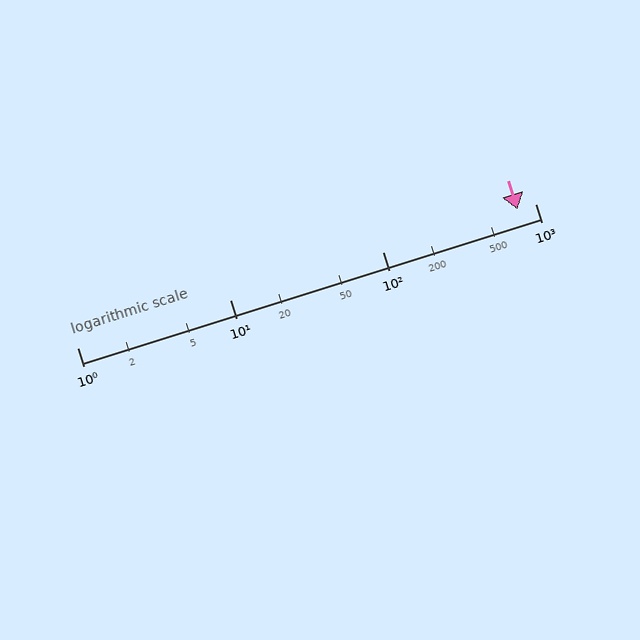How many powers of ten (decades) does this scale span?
The scale spans 3 decades, from 1 to 1000.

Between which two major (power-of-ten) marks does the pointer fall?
The pointer is between 100 and 1000.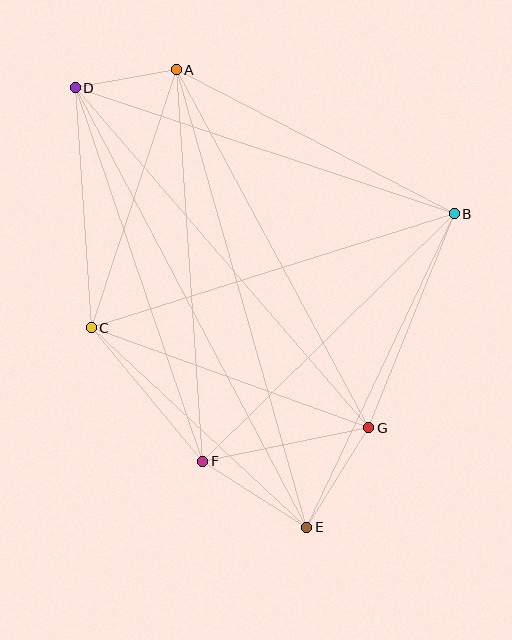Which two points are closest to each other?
Points A and D are closest to each other.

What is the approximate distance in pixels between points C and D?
The distance between C and D is approximately 240 pixels.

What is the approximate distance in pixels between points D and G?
The distance between D and G is approximately 449 pixels.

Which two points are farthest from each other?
Points D and E are farthest from each other.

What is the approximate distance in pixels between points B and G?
The distance between B and G is approximately 230 pixels.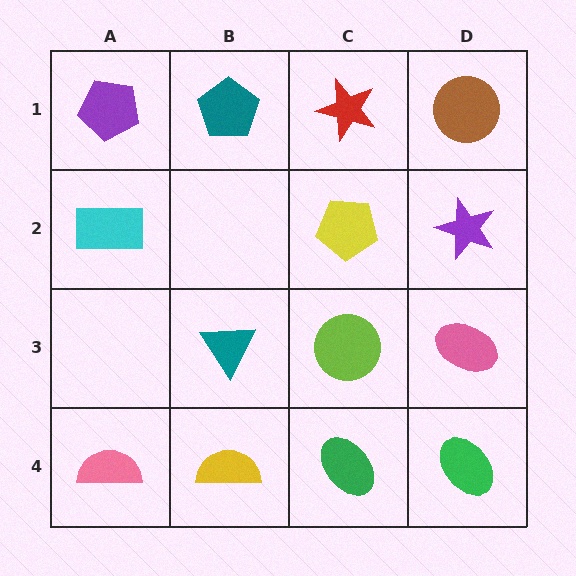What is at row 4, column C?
A green ellipse.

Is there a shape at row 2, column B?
No, that cell is empty.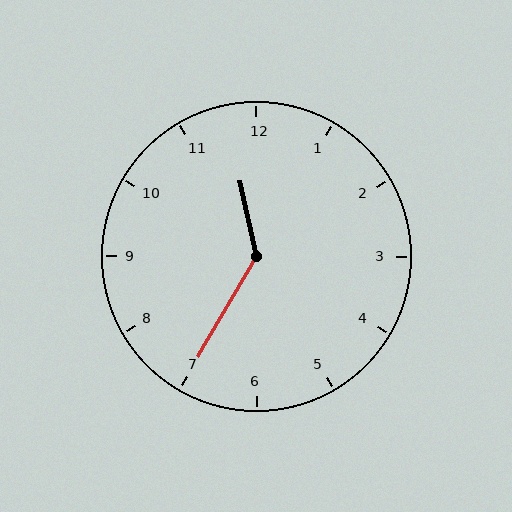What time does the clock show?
11:35.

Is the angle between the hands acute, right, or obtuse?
It is obtuse.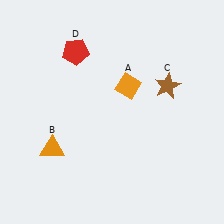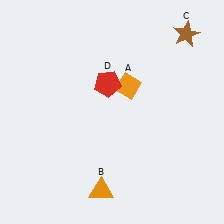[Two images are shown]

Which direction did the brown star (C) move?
The brown star (C) moved up.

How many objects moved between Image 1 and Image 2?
3 objects moved between the two images.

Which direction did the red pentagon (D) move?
The red pentagon (D) moved down.